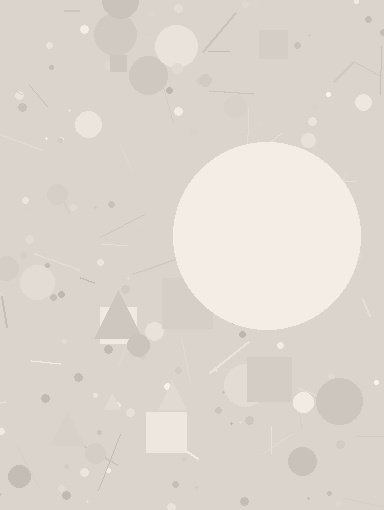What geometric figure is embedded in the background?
A circle is embedded in the background.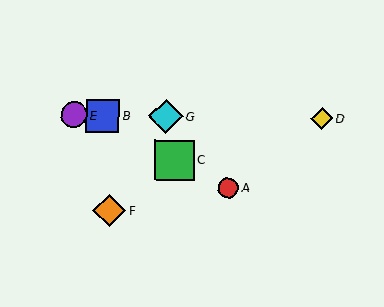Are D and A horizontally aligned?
No, D is at y≈118 and A is at y≈188.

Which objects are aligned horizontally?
Objects B, D, E, G are aligned horizontally.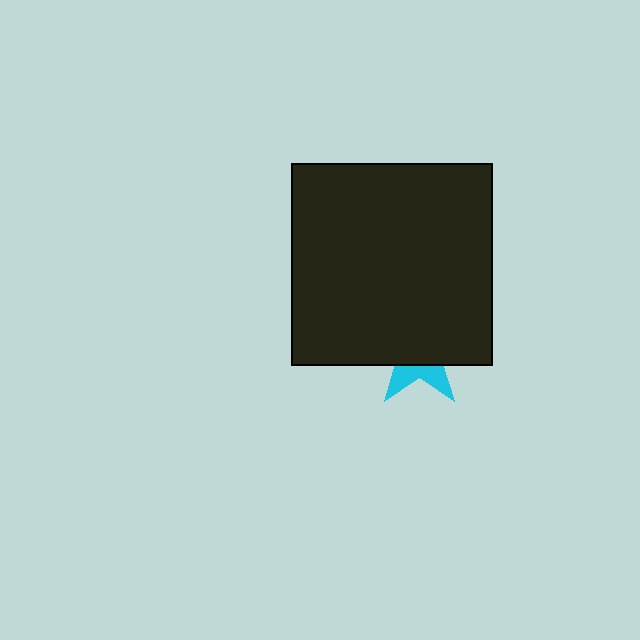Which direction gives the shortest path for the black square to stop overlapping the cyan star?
Moving up gives the shortest separation.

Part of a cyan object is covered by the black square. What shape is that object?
It is a star.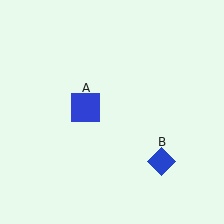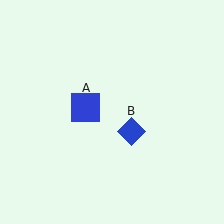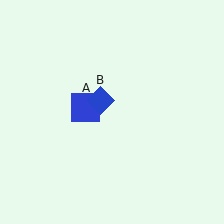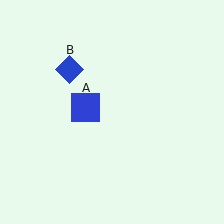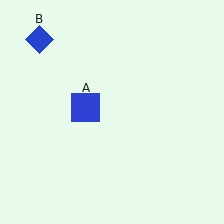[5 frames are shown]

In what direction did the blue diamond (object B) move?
The blue diamond (object B) moved up and to the left.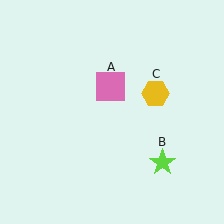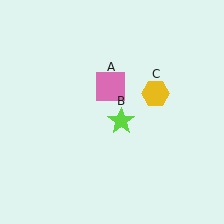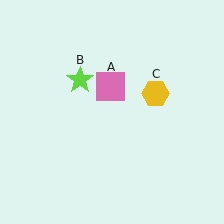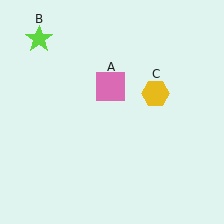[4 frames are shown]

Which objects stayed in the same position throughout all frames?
Pink square (object A) and yellow hexagon (object C) remained stationary.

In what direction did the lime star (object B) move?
The lime star (object B) moved up and to the left.